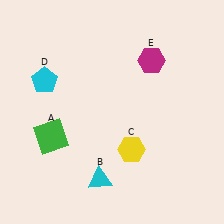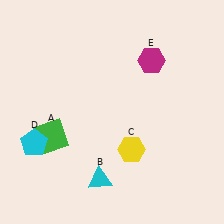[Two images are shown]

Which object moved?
The cyan pentagon (D) moved down.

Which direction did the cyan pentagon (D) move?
The cyan pentagon (D) moved down.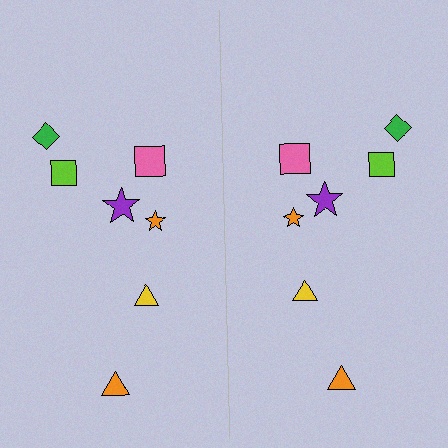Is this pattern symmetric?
Yes, this pattern has bilateral (reflection) symmetry.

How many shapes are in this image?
There are 14 shapes in this image.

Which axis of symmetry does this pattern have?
The pattern has a vertical axis of symmetry running through the center of the image.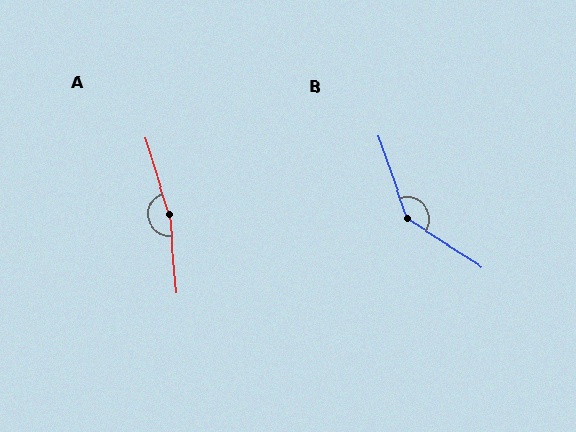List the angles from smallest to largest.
B (142°), A (168°).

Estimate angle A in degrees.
Approximately 168 degrees.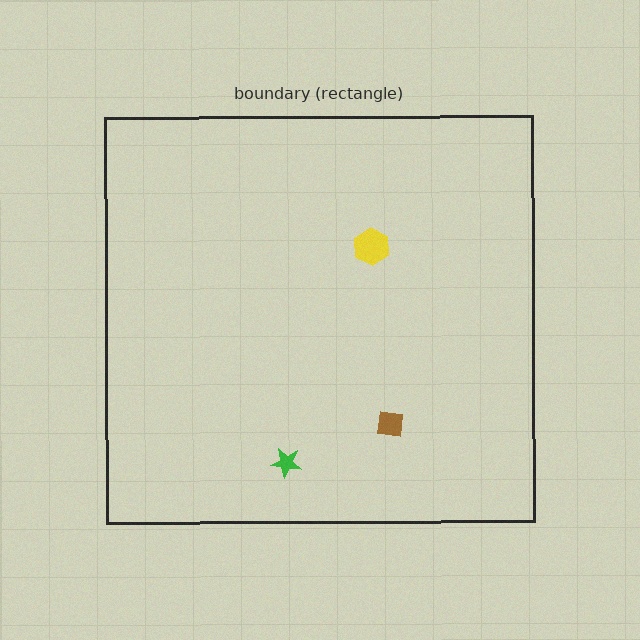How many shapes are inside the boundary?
3 inside, 0 outside.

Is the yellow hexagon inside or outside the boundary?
Inside.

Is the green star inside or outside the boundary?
Inside.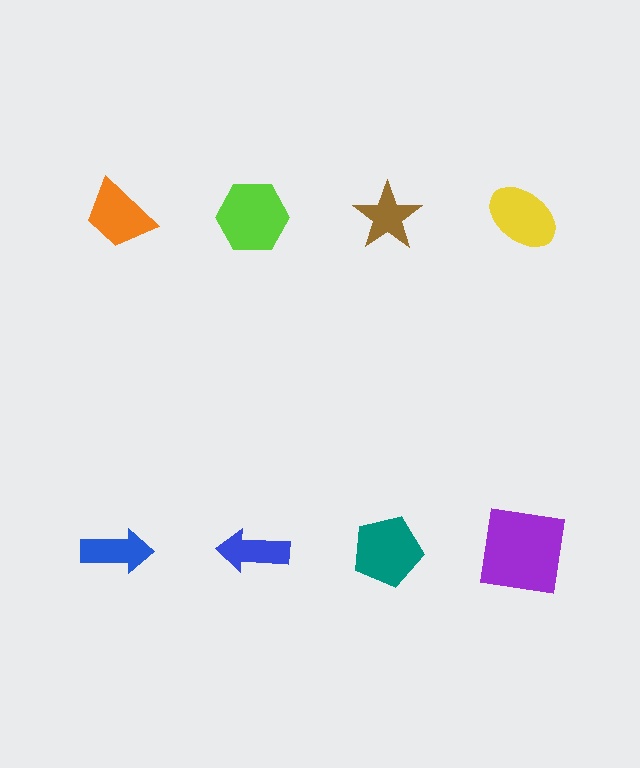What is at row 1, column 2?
A lime hexagon.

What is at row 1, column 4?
A yellow ellipse.